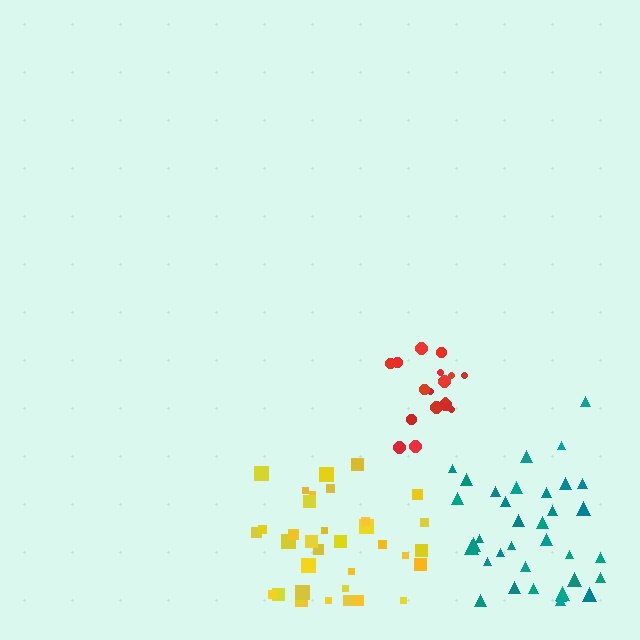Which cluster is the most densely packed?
Red.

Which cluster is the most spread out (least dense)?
Yellow.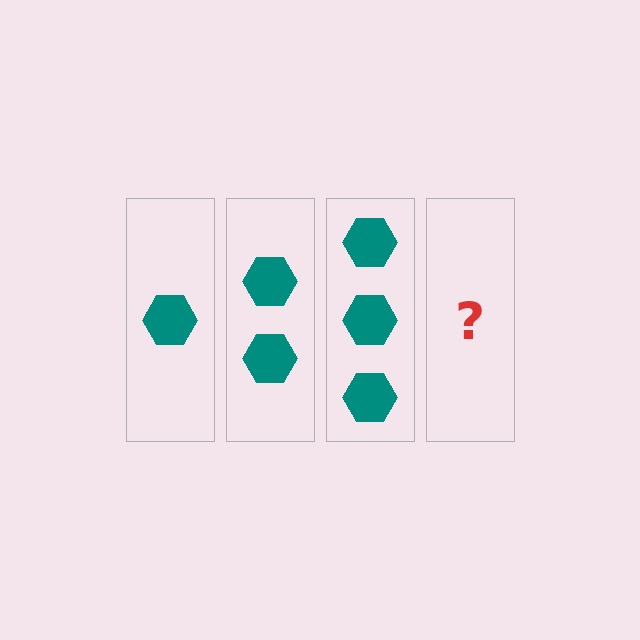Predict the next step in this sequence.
The next step is 4 hexagons.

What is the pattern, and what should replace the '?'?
The pattern is that each step adds one more hexagon. The '?' should be 4 hexagons.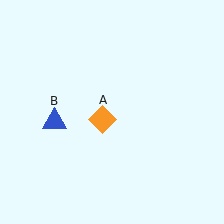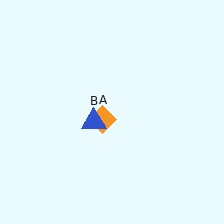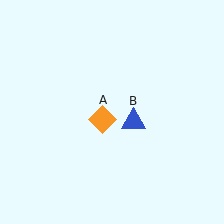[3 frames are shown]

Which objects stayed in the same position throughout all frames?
Orange diamond (object A) remained stationary.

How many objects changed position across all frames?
1 object changed position: blue triangle (object B).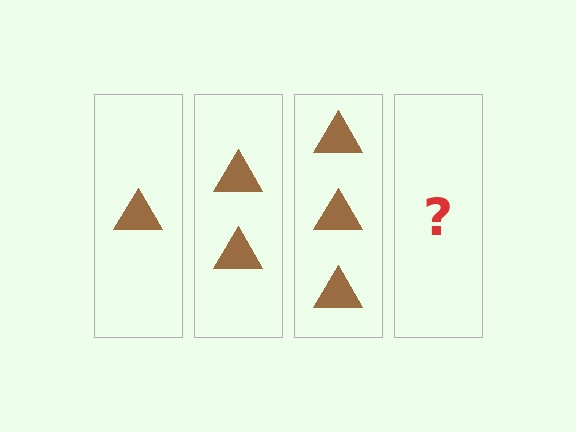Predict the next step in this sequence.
The next step is 4 triangles.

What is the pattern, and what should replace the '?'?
The pattern is that each step adds one more triangle. The '?' should be 4 triangles.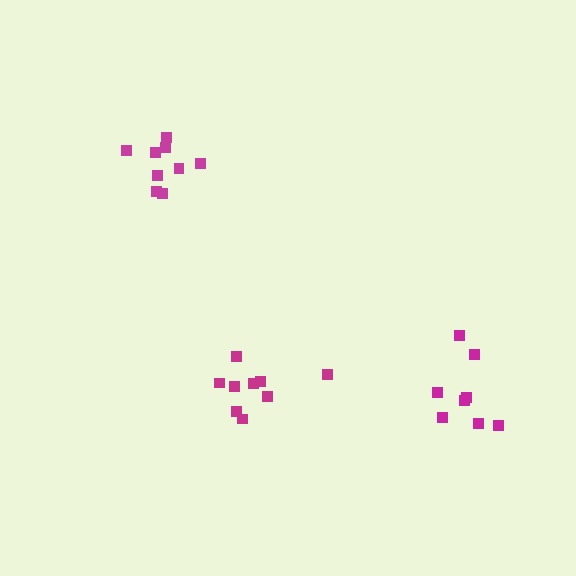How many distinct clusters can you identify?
There are 3 distinct clusters.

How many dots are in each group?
Group 1: 9 dots, Group 2: 8 dots, Group 3: 9 dots (26 total).